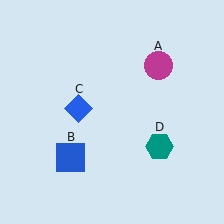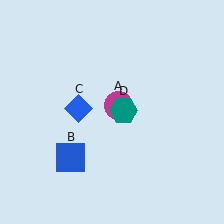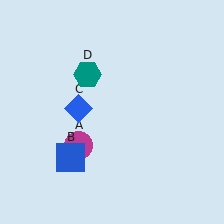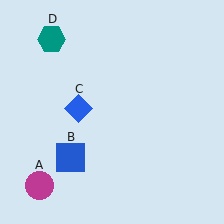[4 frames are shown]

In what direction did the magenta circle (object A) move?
The magenta circle (object A) moved down and to the left.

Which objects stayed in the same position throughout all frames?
Blue square (object B) and blue diamond (object C) remained stationary.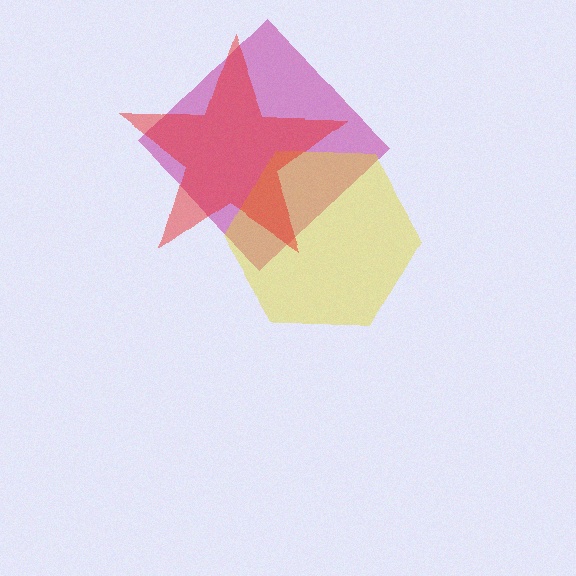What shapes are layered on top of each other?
The layered shapes are: a magenta diamond, a yellow hexagon, a red star.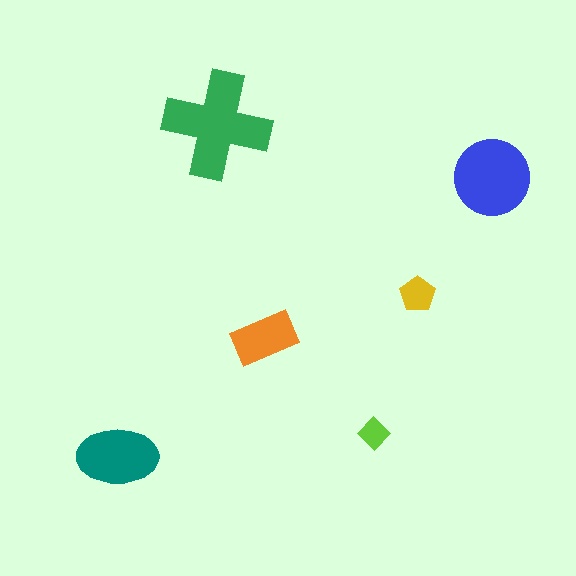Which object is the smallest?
The lime diamond.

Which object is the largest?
The green cross.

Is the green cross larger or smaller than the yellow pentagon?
Larger.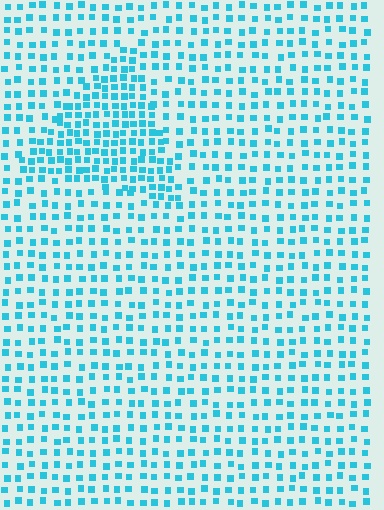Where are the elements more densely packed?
The elements are more densely packed inside the triangle boundary.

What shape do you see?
I see a triangle.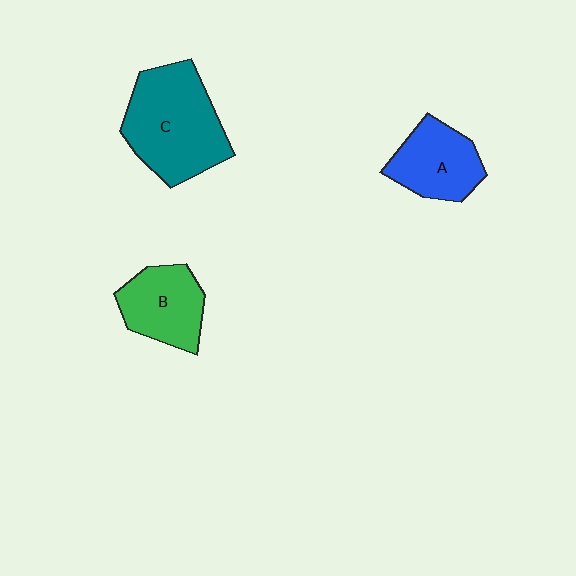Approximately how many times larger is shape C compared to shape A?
Approximately 1.6 times.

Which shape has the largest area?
Shape C (teal).